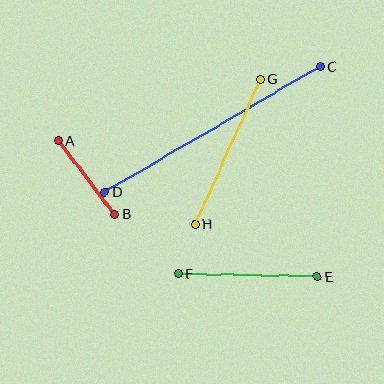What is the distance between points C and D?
The distance is approximately 250 pixels.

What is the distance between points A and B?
The distance is approximately 93 pixels.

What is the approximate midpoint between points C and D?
The midpoint is at approximately (212, 129) pixels.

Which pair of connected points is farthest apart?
Points C and D are farthest apart.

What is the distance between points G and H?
The distance is approximately 159 pixels.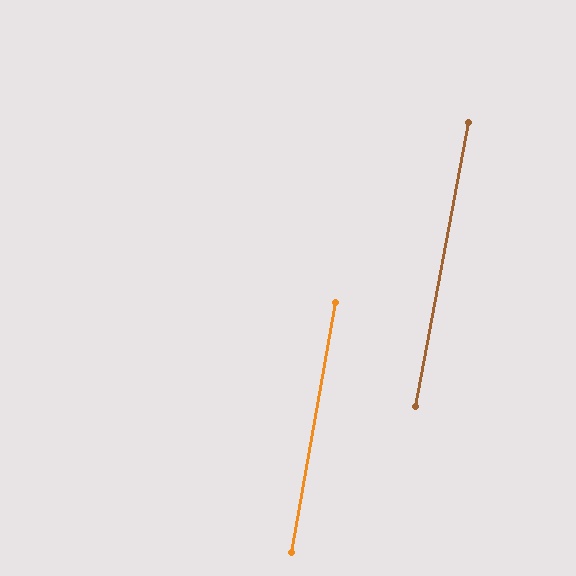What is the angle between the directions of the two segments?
Approximately 0 degrees.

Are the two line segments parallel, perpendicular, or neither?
Parallel — their directions differ by only 0.4°.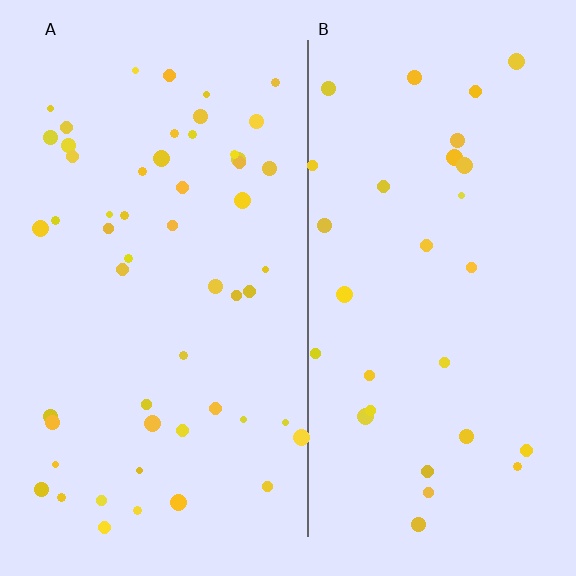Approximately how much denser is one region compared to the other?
Approximately 1.8× — region A over region B.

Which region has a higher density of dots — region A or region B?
A (the left).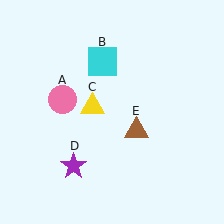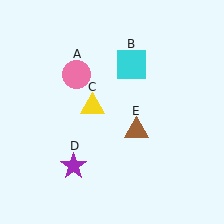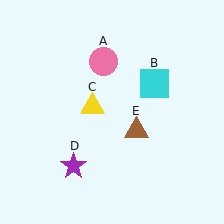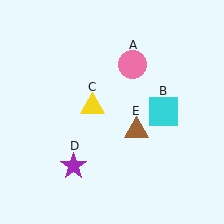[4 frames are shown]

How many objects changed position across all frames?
2 objects changed position: pink circle (object A), cyan square (object B).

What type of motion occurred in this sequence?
The pink circle (object A), cyan square (object B) rotated clockwise around the center of the scene.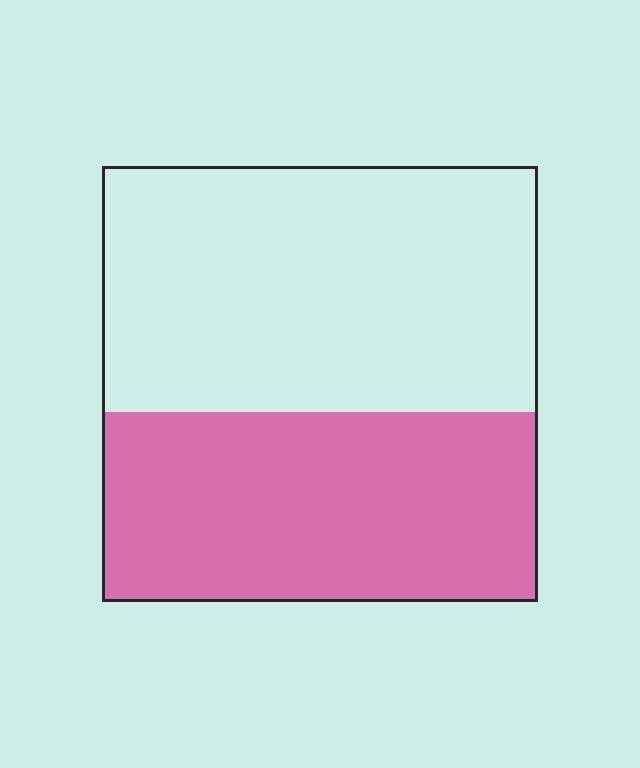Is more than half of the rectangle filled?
No.